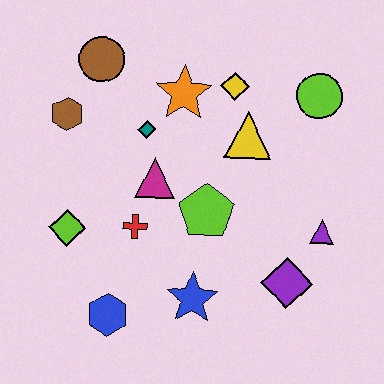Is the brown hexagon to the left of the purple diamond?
Yes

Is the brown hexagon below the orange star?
Yes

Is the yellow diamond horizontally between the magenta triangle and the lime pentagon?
No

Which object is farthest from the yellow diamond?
The blue hexagon is farthest from the yellow diamond.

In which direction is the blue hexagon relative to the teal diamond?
The blue hexagon is below the teal diamond.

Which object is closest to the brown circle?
The brown hexagon is closest to the brown circle.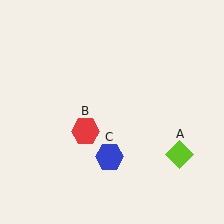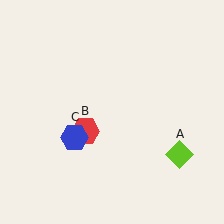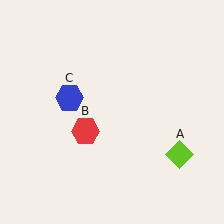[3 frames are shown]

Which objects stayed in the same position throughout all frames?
Lime diamond (object A) and red hexagon (object B) remained stationary.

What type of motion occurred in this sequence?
The blue hexagon (object C) rotated clockwise around the center of the scene.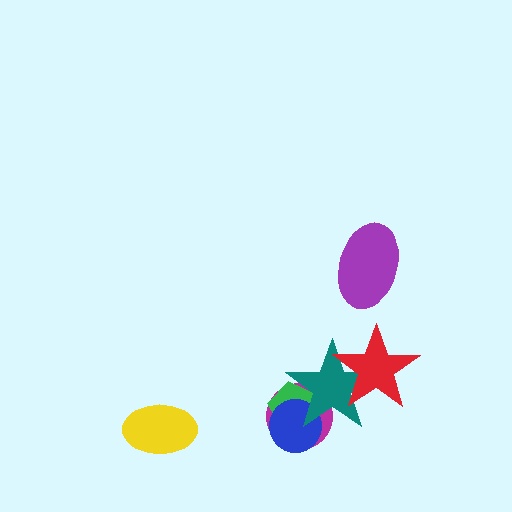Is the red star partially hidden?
No, no other shape covers it.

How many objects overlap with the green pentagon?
3 objects overlap with the green pentagon.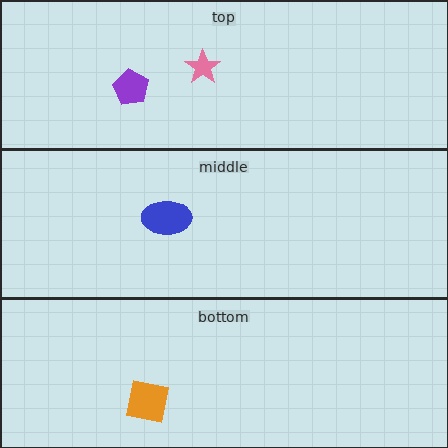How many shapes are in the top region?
2.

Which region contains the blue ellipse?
The middle region.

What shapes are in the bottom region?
The orange square.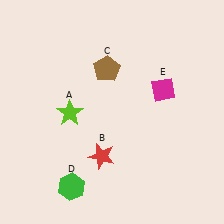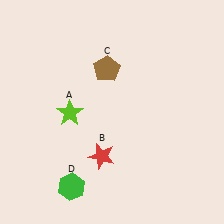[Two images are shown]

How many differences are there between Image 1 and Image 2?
There is 1 difference between the two images.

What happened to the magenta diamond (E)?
The magenta diamond (E) was removed in Image 2. It was in the top-right area of Image 1.